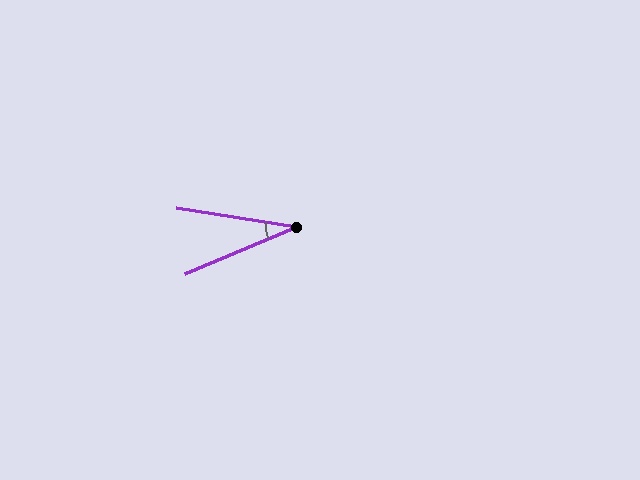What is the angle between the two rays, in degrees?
Approximately 32 degrees.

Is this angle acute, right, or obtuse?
It is acute.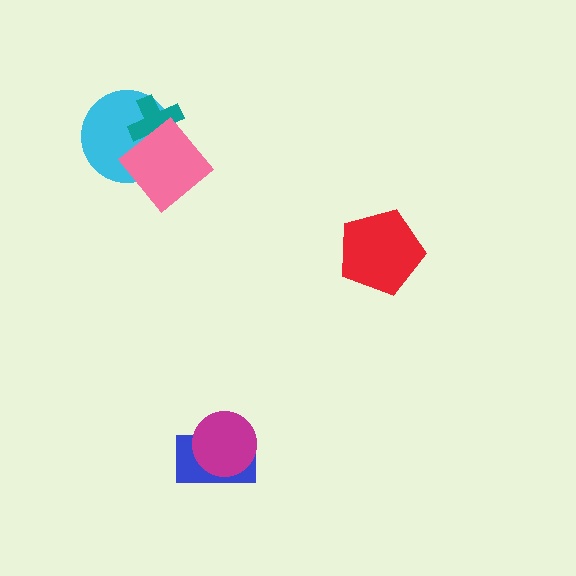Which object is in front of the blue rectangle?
The magenta circle is in front of the blue rectangle.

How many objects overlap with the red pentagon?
0 objects overlap with the red pentagon.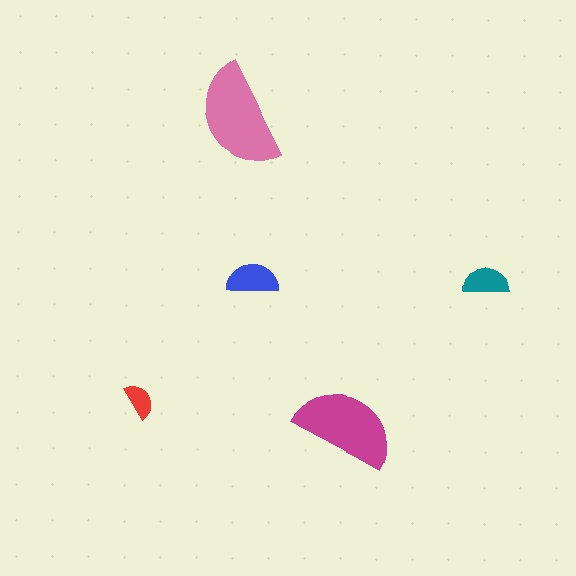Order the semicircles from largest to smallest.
the pink one, the magenta one, the blue one, the teal one, the red one.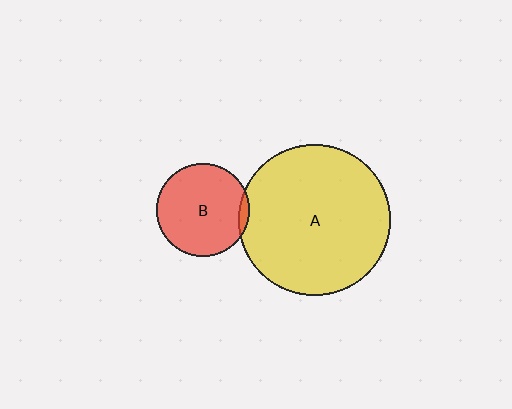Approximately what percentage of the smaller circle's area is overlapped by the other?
Approximately 5%.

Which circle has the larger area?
Circle A (yellow).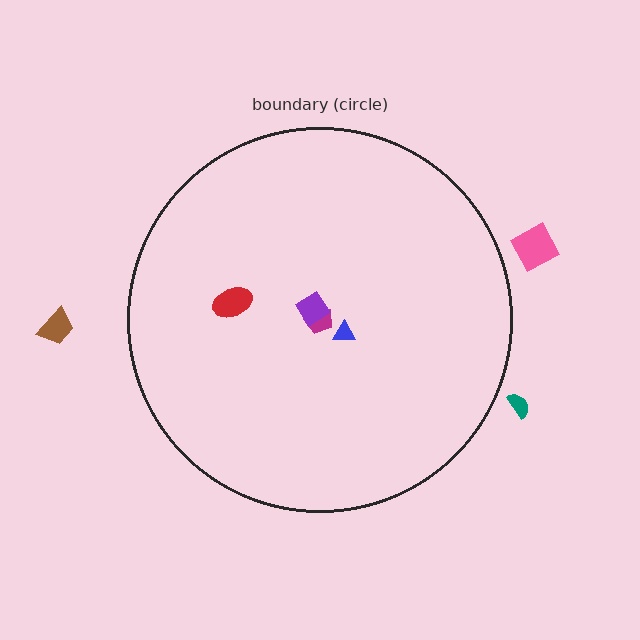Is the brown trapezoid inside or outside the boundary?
Outside.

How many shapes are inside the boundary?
4 inside, 3 outside.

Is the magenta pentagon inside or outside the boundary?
Inside.